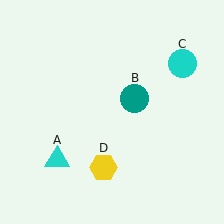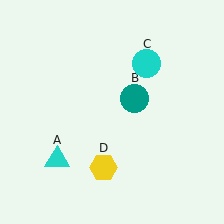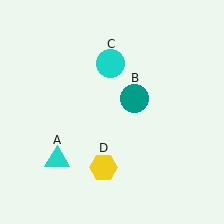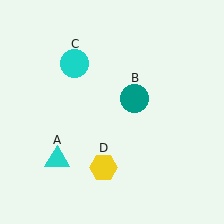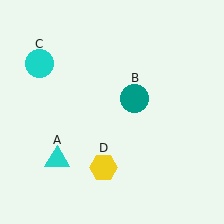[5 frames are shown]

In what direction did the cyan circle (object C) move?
The cyan circle (object C) moved left.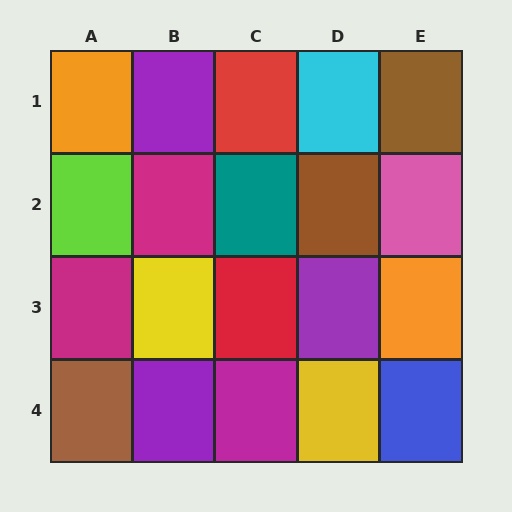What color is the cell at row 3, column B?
Yellow.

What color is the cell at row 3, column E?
Orange.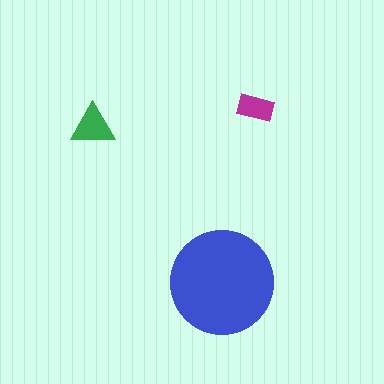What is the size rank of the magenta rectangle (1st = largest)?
3rd.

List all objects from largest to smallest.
The blue circle, the green triangle, the magenta rectangle.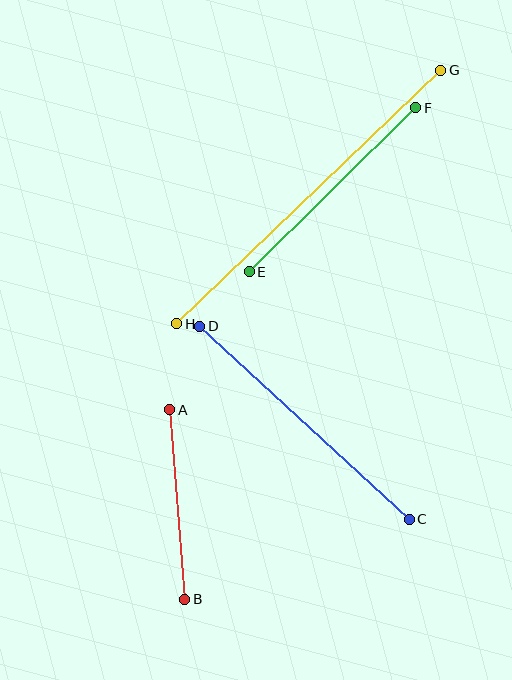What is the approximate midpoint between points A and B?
The midpoint is at approximately (177, 504) pixels.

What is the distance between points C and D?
The distance is approximately 285 pixels.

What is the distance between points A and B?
The distance is approximately 190 pixels.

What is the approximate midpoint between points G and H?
The midpoint is at approximately (309, 197) pixels.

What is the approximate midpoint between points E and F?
The midpoint is at approximately (332, 190) pixels.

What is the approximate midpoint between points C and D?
The midpoint is at approximately (305, 423) pixels.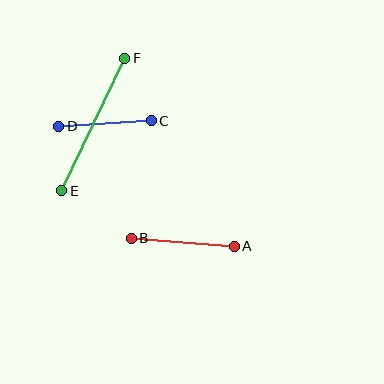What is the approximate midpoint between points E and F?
The midpoint is at approximately (93, 125) pixels.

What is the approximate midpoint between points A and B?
The midpoint is at approximately (183, 242) pixels.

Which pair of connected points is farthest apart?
Points E and F are farthest apart.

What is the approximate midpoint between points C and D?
The midpoint is at approximately (105, 123) pixels.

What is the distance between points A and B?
The distance is approximately 103 pixels.